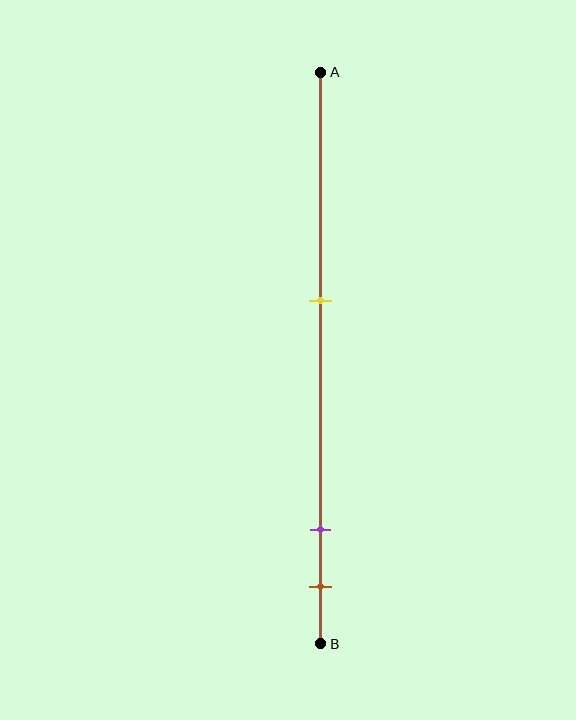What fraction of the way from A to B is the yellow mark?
The yellow mark is approximately 40% (0.4) of the way from A to B.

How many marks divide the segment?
There are 3 marks dividing the segment.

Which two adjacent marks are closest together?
The purple and brown marks are the closest adjacent pair.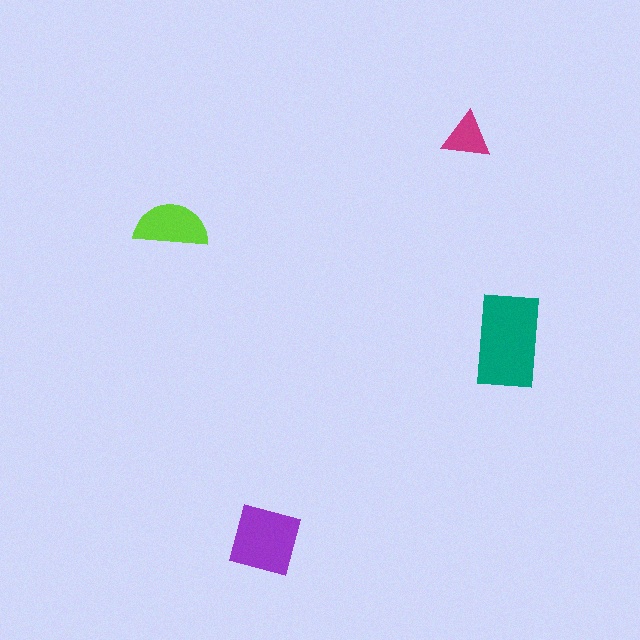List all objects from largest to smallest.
The teal rectangle, the purple square, the lime semicircle, the magenta triangle.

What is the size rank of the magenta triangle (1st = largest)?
4th.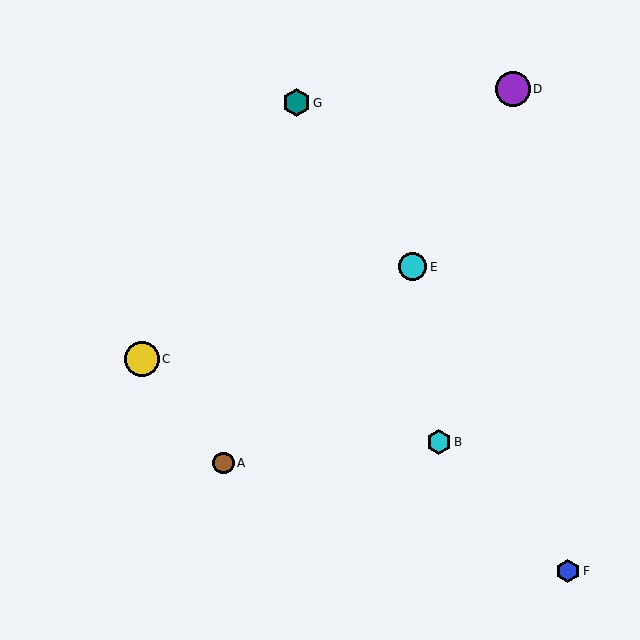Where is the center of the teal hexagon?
The center of the teal hexagon is at (296, 103).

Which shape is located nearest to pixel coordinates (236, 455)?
The brown circle (labeled A) at (223, 463) is nearest to that location.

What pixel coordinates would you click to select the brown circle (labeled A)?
Click at (223, 463) to select the brown circle A.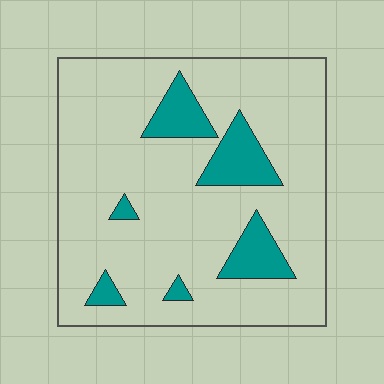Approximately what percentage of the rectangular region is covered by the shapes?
Approximately 15%.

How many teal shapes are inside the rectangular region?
6.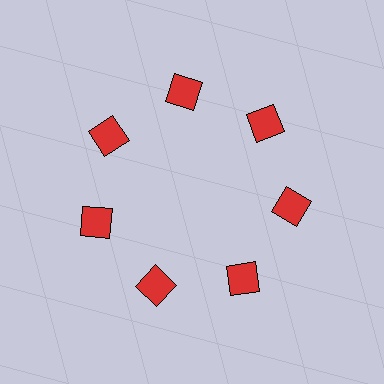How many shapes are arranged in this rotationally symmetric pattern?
There are 7 shapes, arranged in 7 groups of 1.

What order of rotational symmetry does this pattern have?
This pattern has 7-fold rotational symmetry.